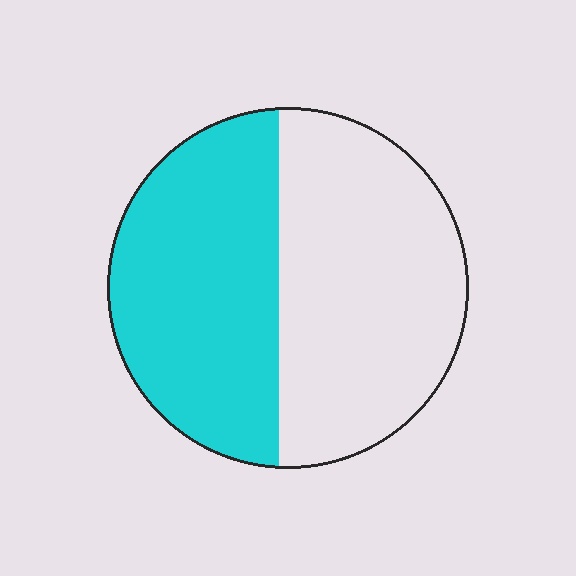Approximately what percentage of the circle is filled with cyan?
Approximately 45%.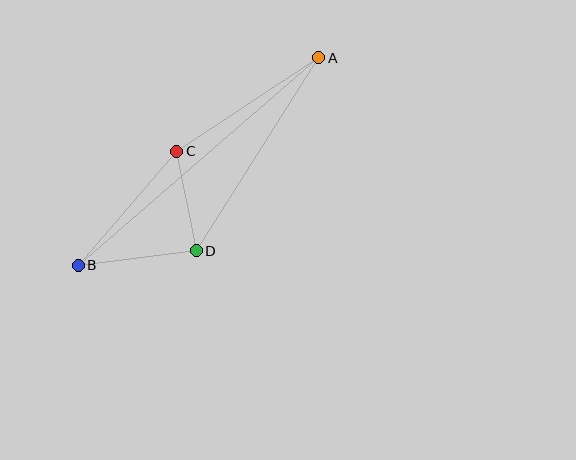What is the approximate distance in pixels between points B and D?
The distance between B and D is approximately 119 pixels.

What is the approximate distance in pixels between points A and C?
The distance between A and C is approximately 170 pixels.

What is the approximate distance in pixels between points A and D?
The distance between A and D is approximately 228 pixels.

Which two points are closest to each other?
Points C and D are closest to each other.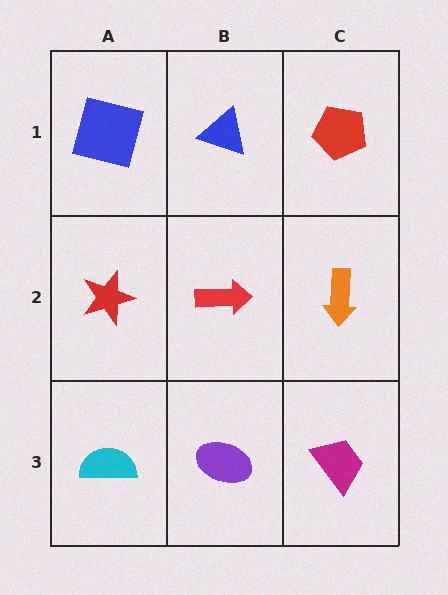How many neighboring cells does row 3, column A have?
2.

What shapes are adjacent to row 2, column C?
A red pentagon (row 1, column C), a magenta trapezoid (row 3, column C), a red arrow (row 2, column B).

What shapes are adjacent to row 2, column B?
A blue triangle (row 1, column B), a purple ellipse (row 3, column B), a red star (row 2, column A), an orange arrow (row 2, column C).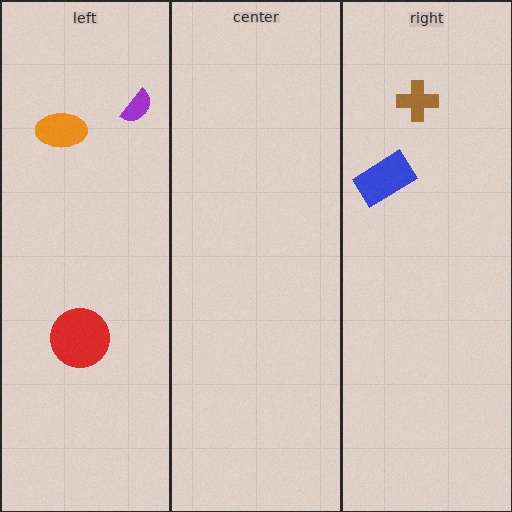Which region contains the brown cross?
The right region.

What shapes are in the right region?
The blue rectangle, the brown cross.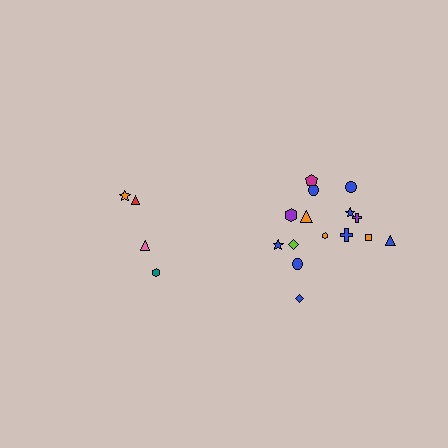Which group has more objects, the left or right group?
The right group.